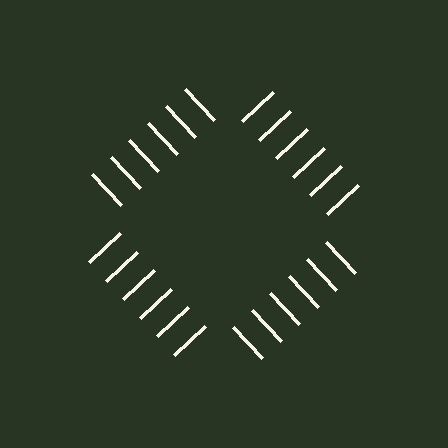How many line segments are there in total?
24 — 6 along each of the 4 edges.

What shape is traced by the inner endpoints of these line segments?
An illusory square — the line segments terminate on its edges but no continuous stroke is drawn.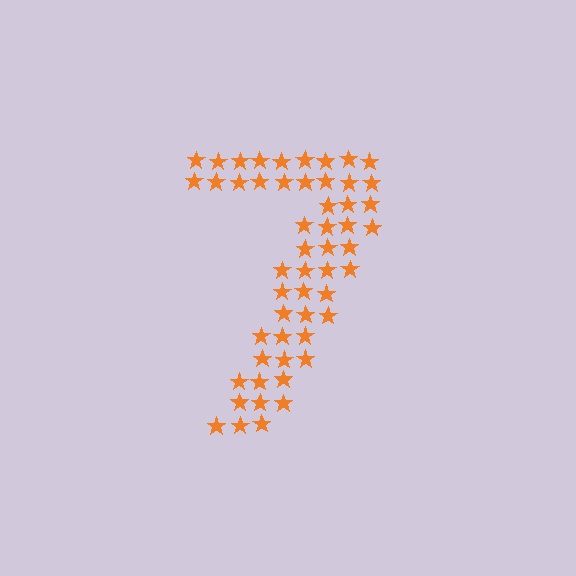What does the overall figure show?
The overall figure shows the digit 7.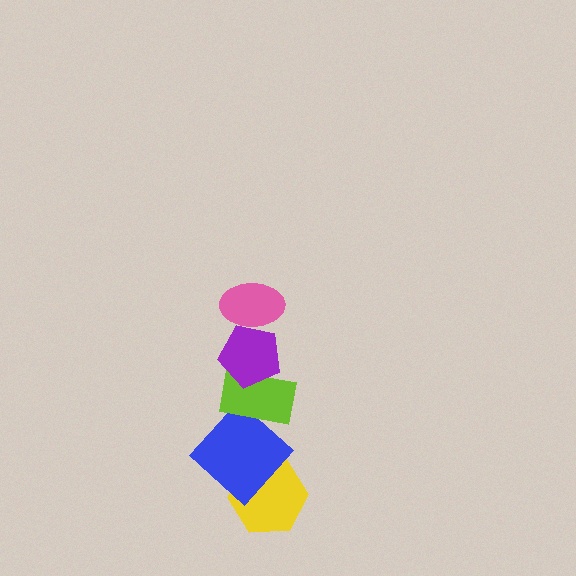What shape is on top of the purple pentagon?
The pink ellipse is on top of the purple pentagon.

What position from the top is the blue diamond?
The blue diamond is 4th from the top.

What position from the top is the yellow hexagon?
The yellow hexagon is 5th from the top.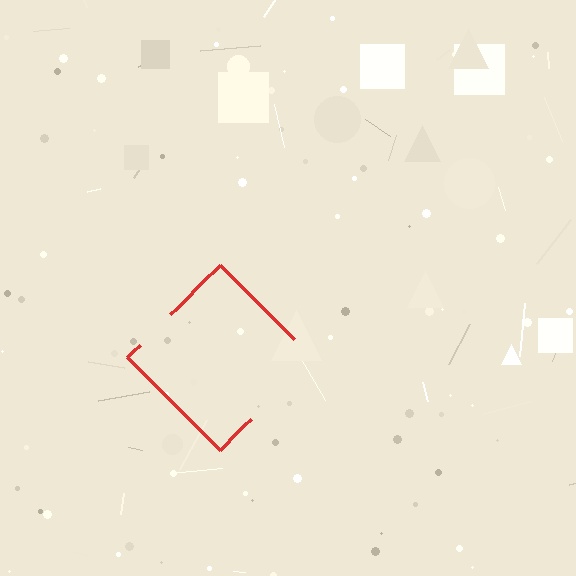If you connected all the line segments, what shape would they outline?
They would outline a diamond.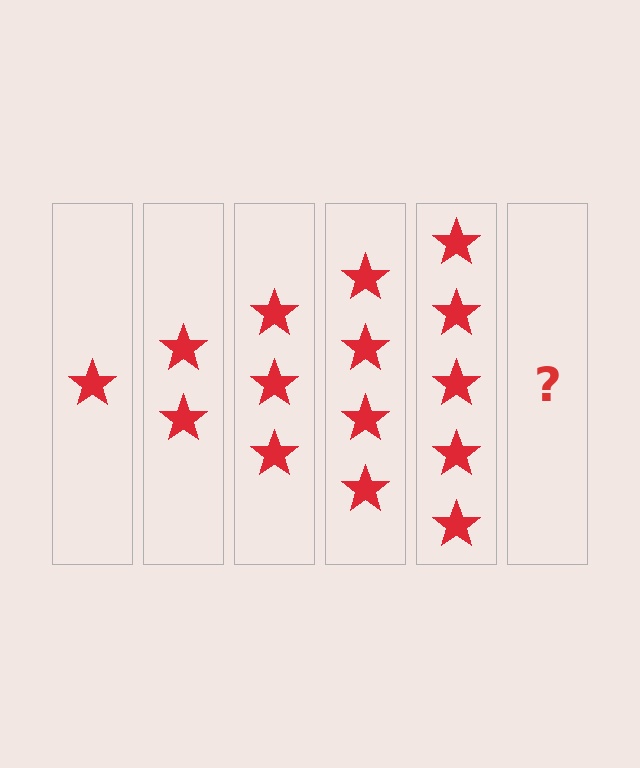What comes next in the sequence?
The next element should be 6 stars.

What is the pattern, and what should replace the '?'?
The pattern is that each step adds one more star. The '?' should be 6 stars.